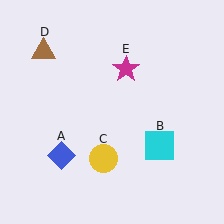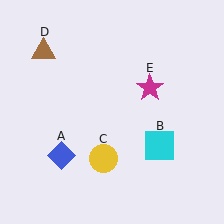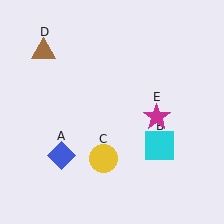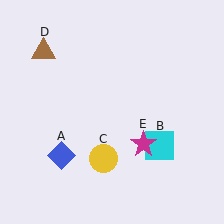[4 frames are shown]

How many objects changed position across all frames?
1 object changed position: magenta star (object E).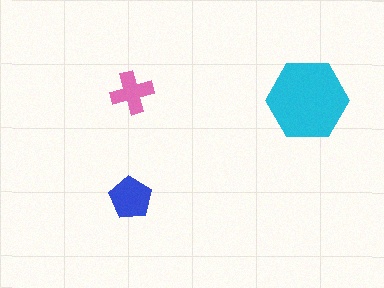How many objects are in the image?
There are 3 objects in the image.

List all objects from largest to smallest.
The cyan hexagon, the blue pentagon, the pink cross.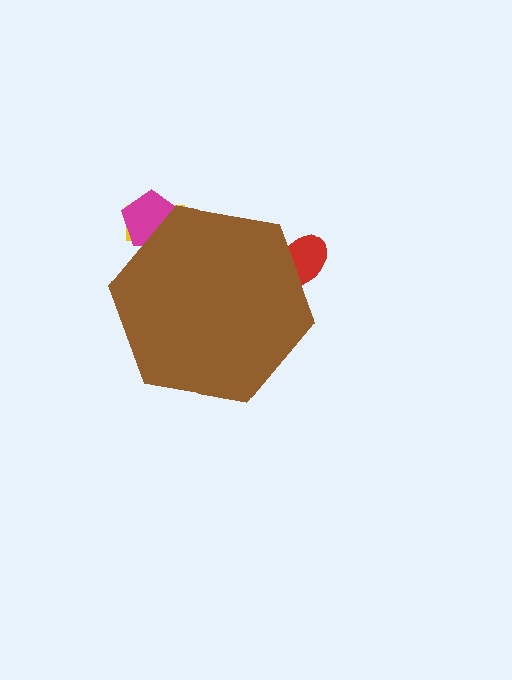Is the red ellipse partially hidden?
Yes, the red ellipse is partially hidden behind the brown hexagon.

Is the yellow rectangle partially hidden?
Yes, the yellow rectangle is partially hidden behind the brown hexagon.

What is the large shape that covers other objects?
A brown hexagon.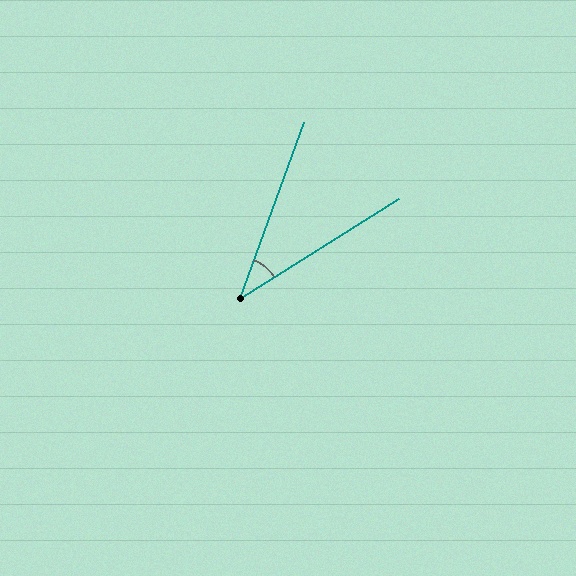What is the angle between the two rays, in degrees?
Approximately 38 degrees.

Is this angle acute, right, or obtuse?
It is acute.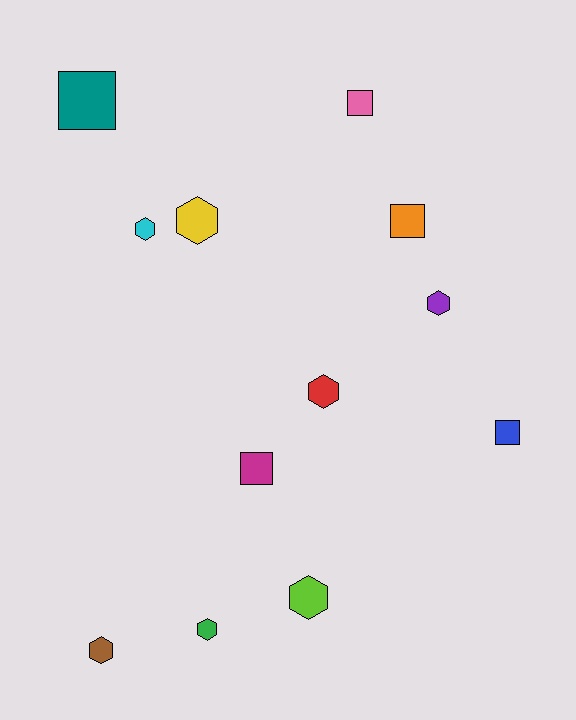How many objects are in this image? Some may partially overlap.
There are 12 objects.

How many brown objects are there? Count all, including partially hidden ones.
There is 1 brown object.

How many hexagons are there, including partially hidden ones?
There are 7 hexagons.